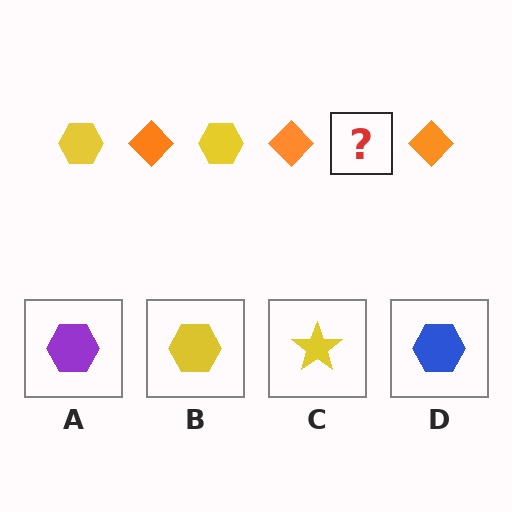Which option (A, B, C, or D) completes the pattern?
B.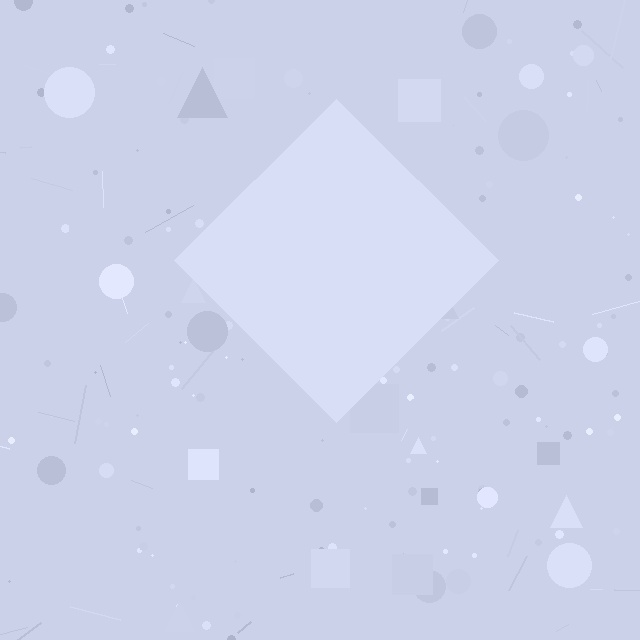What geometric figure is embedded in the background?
A diamond is embedded in the background.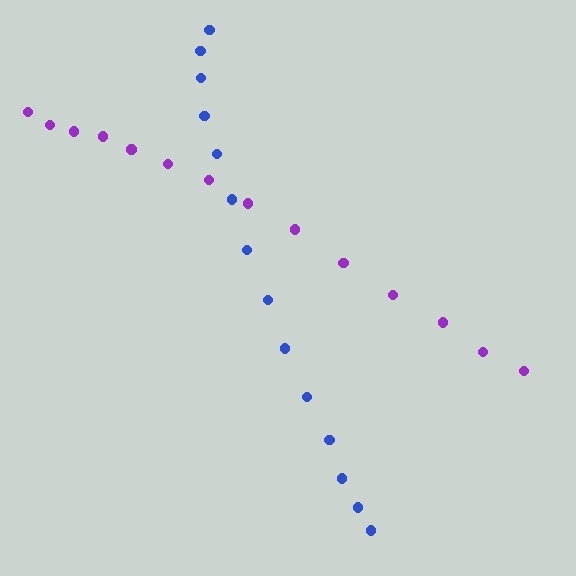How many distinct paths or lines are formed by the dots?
There are 2 distinct paths.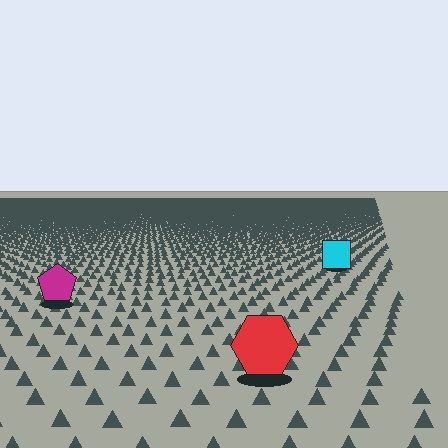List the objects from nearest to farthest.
From nearest to farthest: the red hexagon, the magenta pentagon, the cyan square.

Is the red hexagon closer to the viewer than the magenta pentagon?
Yes. The red hexagon is closer — you can tell from the texture gradient: the ground texture is coarser near it.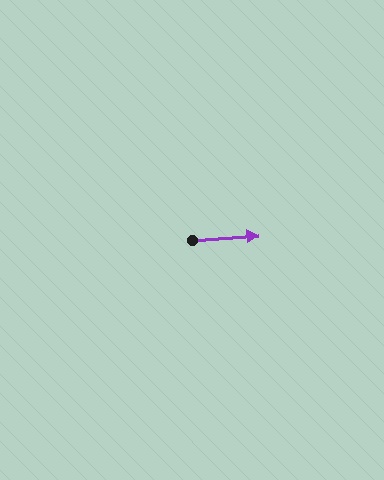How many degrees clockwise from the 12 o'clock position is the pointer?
Approximately 86 degrees.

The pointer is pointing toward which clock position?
Roughly 3 o'clock.